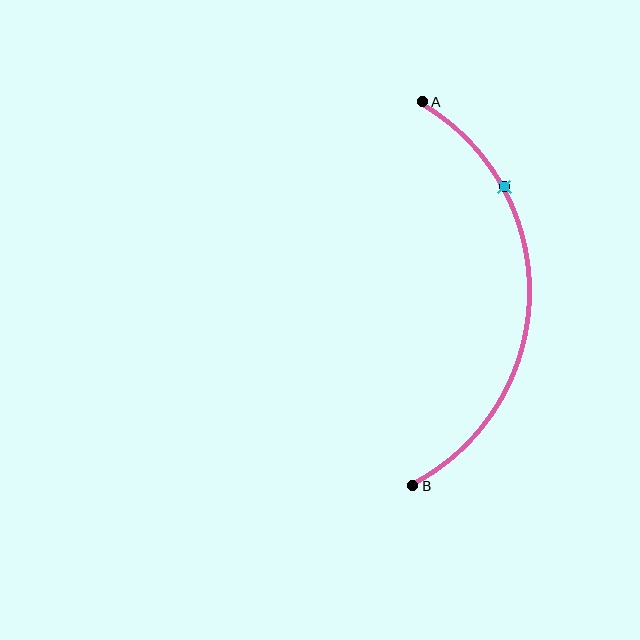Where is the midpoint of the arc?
The arc midpoint is the point on the curve farthest from the straight line joining A and B. It sits to the right of that line.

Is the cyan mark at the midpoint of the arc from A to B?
No. The cyan mark lies on the arc but is closer to endpoint A. The arc midpoint would be at the point on the curve equidistant along the arc from both A and B.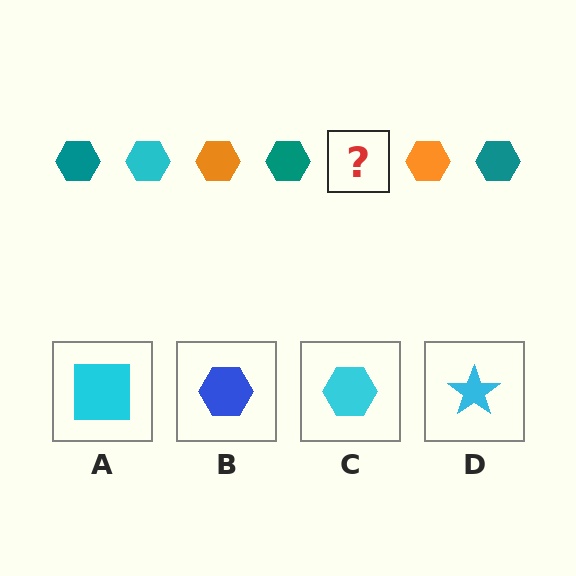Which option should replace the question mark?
Option C.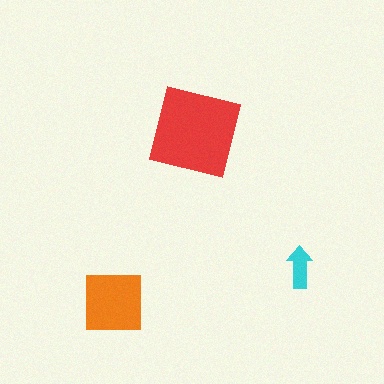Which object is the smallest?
The cyan arrow.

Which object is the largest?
The red square.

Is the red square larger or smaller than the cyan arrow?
Larger.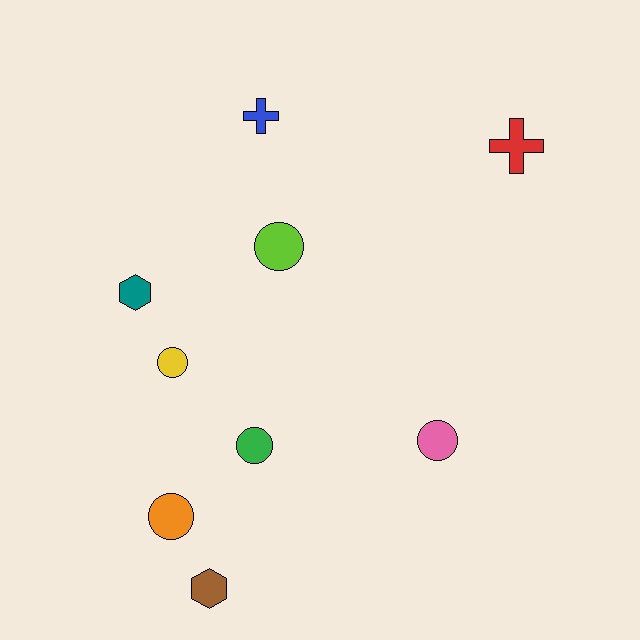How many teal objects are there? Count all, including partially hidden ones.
There is 1 teal object.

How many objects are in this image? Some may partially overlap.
There are 9 objects.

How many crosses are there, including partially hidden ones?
There are 2 crosses.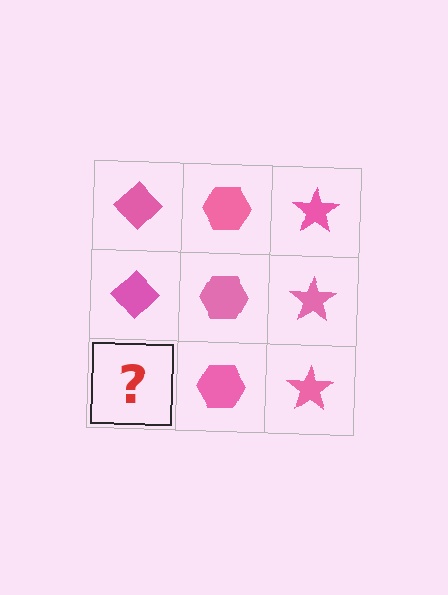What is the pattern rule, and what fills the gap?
The rule is that each column has a consistent shape. The gap should be filled with a pink diamond.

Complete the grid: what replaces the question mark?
The question mark should be replaced with a pink diamond.